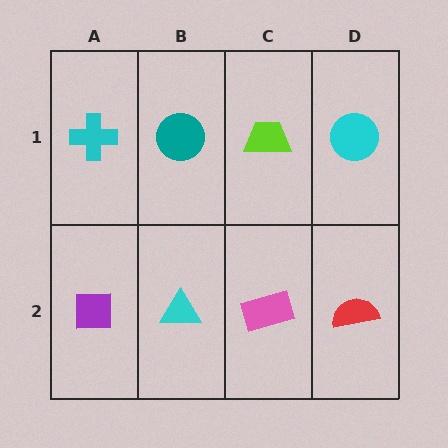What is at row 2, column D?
A red semicircle.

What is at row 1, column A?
A cyan cross.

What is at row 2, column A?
A purple square.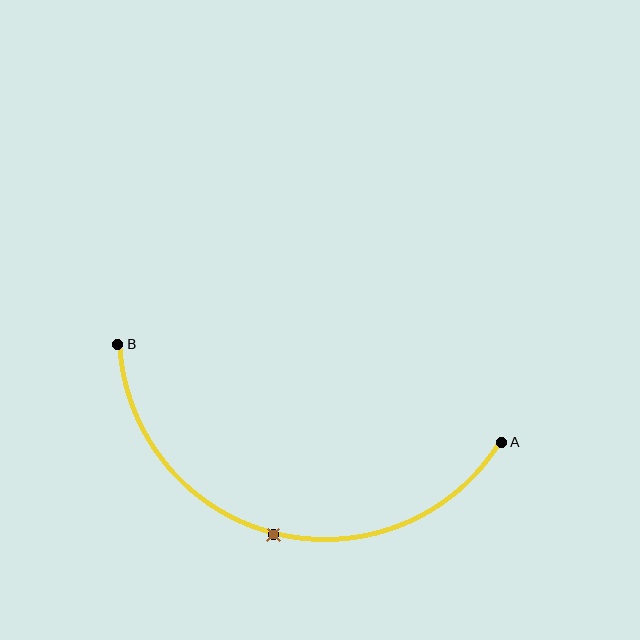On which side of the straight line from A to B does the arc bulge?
The arc bulges below the straight line connecting A and B.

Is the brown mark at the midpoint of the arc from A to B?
Yes. The brown mark lies on the arc at equal arc-length from both A and B — it is the arc midpoint.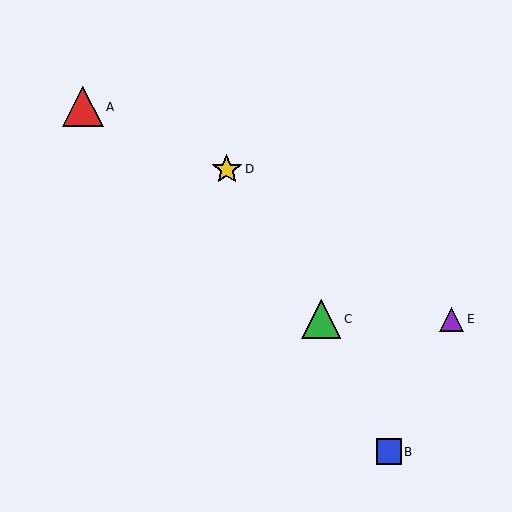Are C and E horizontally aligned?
Yes, both are at y≈319.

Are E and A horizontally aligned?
No, E is at y≈319 and A is at y≈107.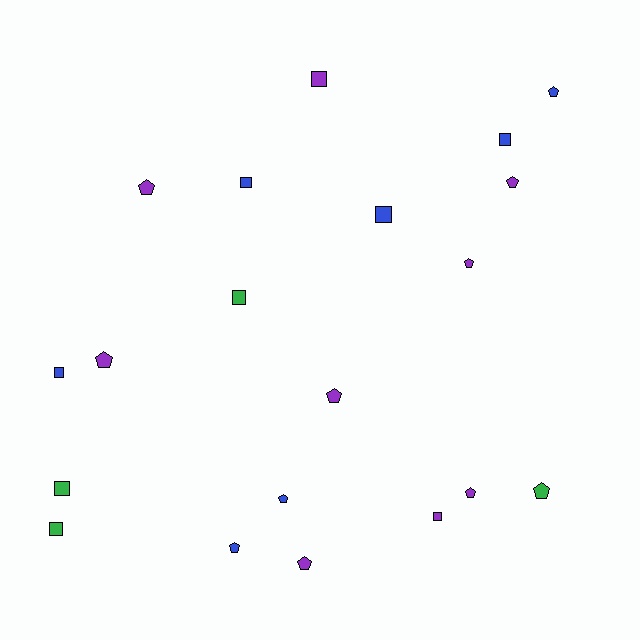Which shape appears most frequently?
Pentagon, with 11 objects.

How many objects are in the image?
There are 20 objects.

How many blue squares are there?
There are 4 blue squares.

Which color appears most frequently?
Purple, with 9 objects.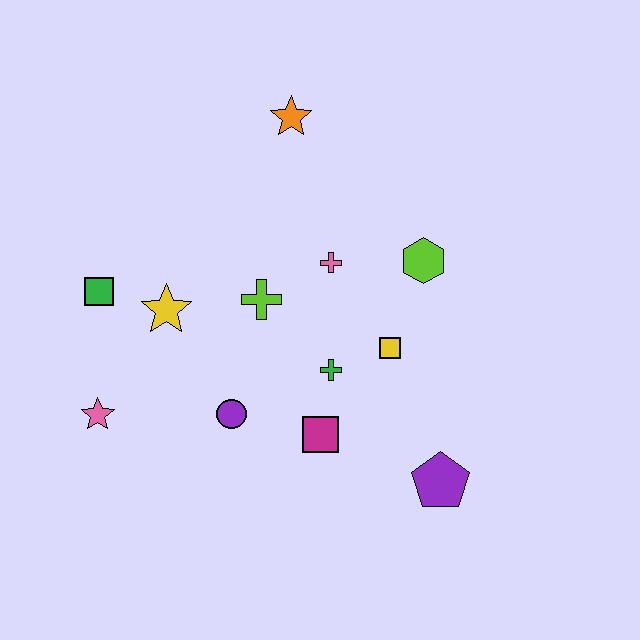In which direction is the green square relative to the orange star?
The green square is to the left of the orange star.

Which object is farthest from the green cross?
The orange star is farthest from the green cross.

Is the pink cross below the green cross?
No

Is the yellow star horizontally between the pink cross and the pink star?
Yes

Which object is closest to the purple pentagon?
The magenta square is closest to the purple pentagon.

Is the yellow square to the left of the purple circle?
No